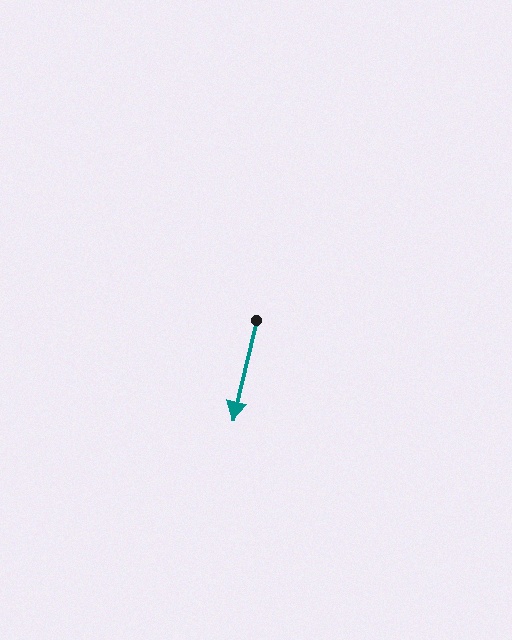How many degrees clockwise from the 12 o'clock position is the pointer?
Approximately 193 degrees.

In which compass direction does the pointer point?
South.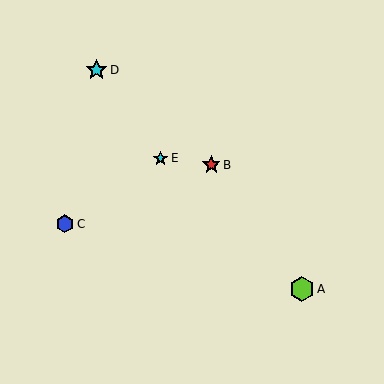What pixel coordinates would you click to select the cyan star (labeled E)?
Click at (161, 158) to select the cyan star E.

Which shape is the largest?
The lime hexagon (labeled A) is the largest.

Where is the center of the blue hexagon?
The center of the blue hexagon is at (65, 224).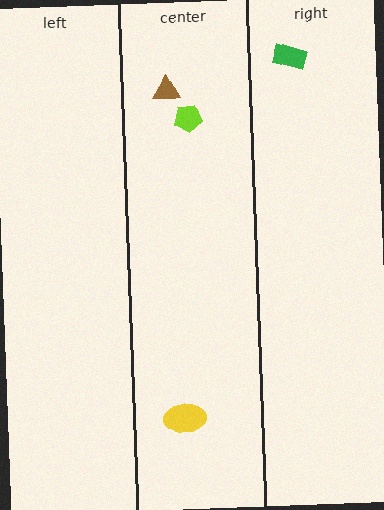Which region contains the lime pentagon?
The center region.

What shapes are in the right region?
The green rectangle.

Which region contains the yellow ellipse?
The center region.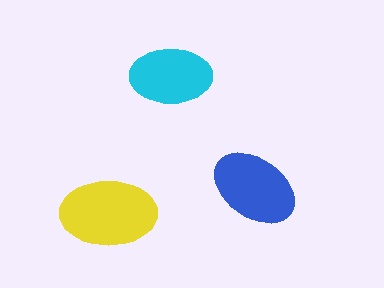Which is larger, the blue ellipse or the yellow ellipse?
The yellow one.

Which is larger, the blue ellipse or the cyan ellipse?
The blue one.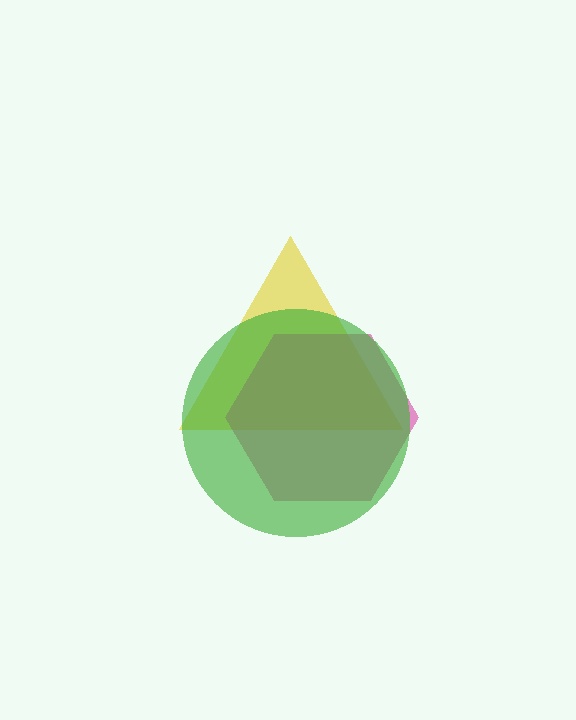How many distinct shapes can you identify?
There are 3 distinct shapes: a yellow triangle, a magenta hexagon, a green circle.